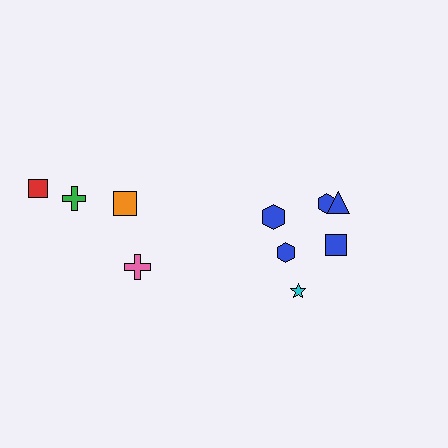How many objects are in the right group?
There are 6 objects.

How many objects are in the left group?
There are 4 objects.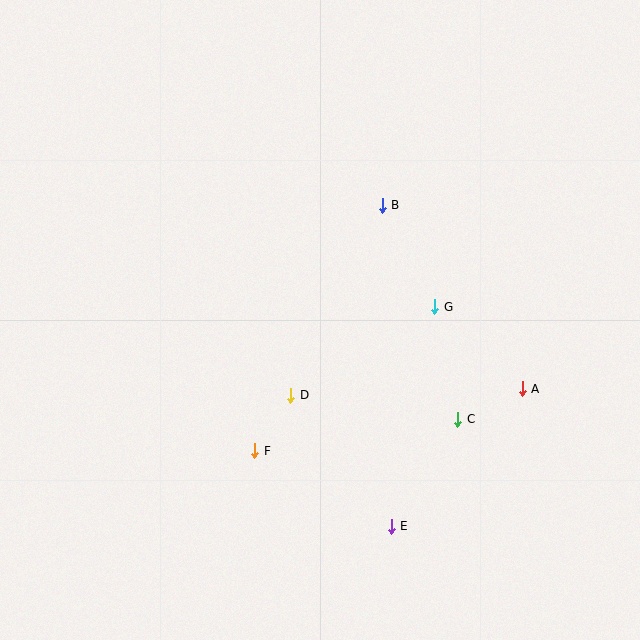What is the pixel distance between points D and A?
The distance between D and A is 232 pixels.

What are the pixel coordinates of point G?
Point G is at (435, 307).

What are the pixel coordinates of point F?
Point F is at (255, 451).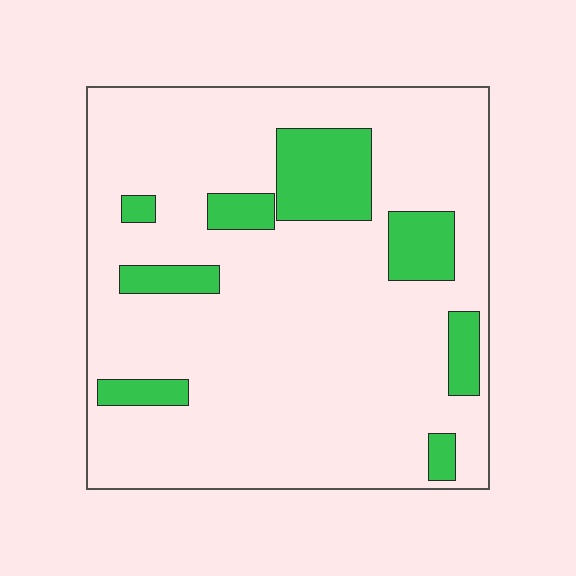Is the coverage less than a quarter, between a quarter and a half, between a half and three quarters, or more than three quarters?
Less than a quarter.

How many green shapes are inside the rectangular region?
8.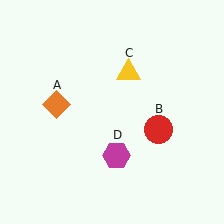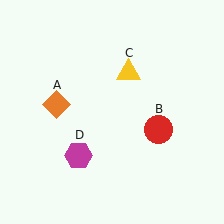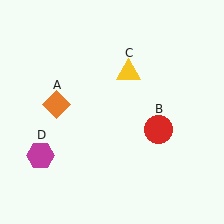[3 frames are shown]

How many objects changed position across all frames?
1 object changed position: magenta hexagon (object D).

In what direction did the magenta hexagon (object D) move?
The magenta hexagon (object D) moved left.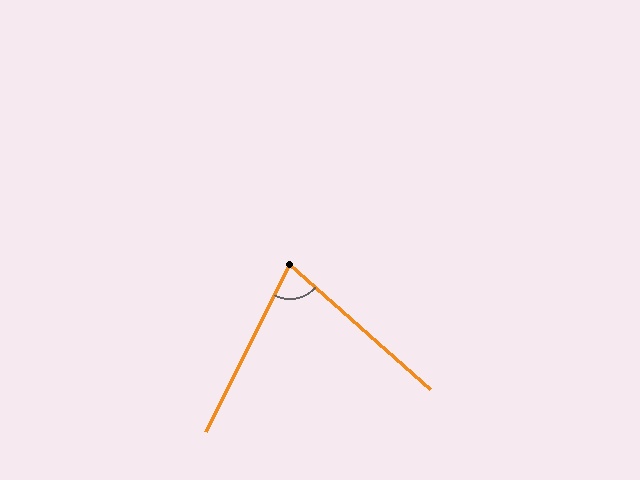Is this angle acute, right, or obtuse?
It is acute.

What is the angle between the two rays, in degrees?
Approximately 75 degrees.